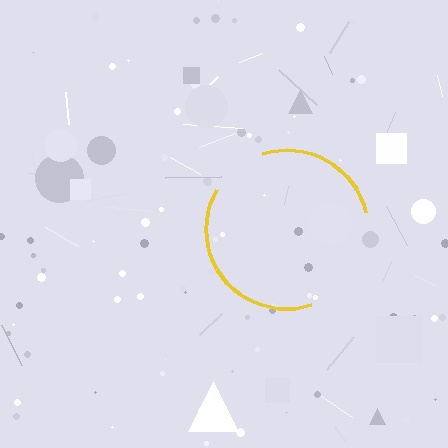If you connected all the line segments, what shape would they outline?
They would outline a circle.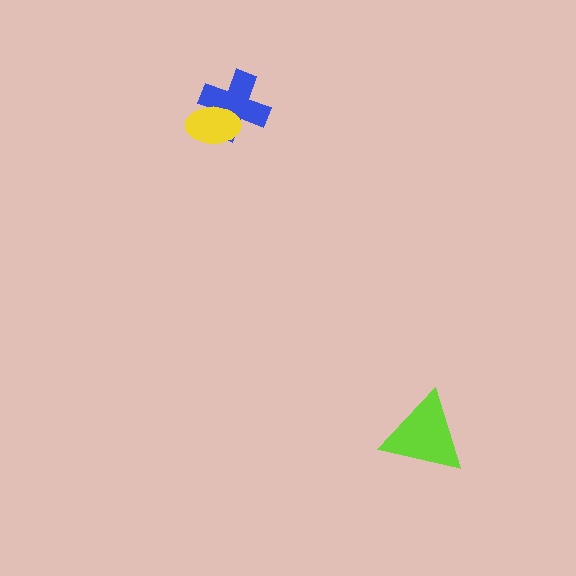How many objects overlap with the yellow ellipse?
1 object overlaps with the yellow ellipse.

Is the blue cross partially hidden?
Yes, it is partially covered by another shape.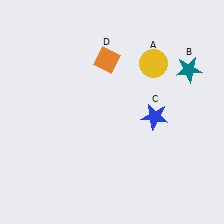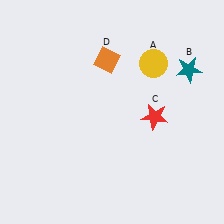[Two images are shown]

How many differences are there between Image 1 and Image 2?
There is 1 difference between the two images.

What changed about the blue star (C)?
In Image 1, C is blue. In Image 2, it changed to red.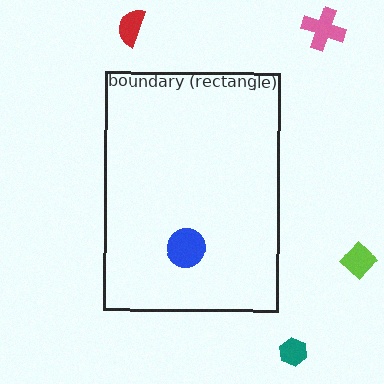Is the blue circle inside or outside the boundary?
Inside.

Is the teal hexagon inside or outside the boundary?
Outside.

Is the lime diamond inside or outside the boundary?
Outside.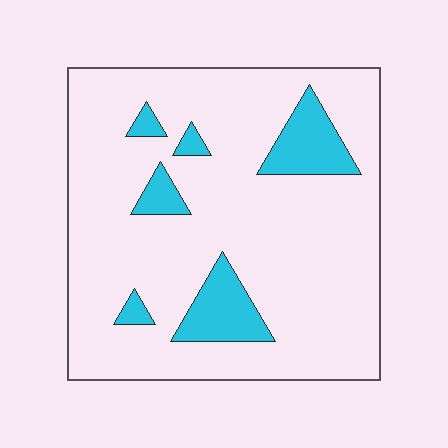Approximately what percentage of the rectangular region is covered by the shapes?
Approximately 15%.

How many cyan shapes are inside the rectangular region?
6.